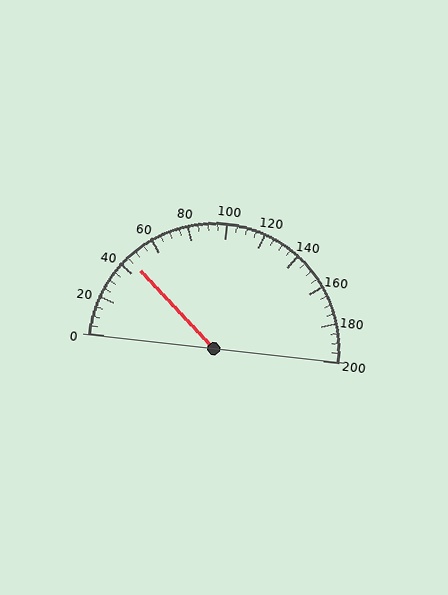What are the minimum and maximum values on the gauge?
The gauge ranges from 0 to 200.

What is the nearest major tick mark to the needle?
The nearest major tick mark is 40.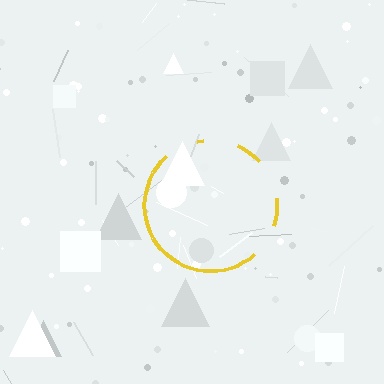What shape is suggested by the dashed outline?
The dashed outline suggests a circle.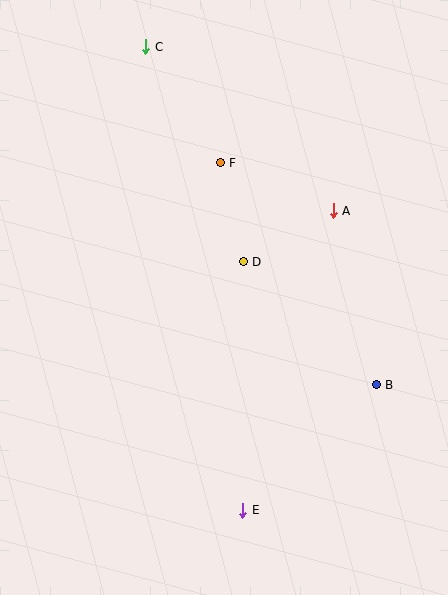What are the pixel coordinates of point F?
Point F is at (220, 163).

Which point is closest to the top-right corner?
Point A is closest to the top-right corner.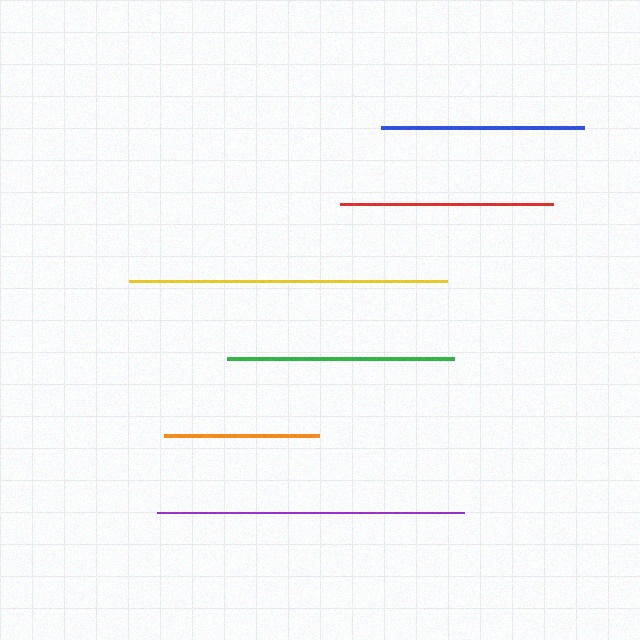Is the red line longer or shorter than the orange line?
The red line is longer than the orange line.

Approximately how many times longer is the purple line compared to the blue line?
The purple line is approximately 1.5 times the length of the blue line.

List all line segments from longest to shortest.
From longest to shortest: yellow, purple, green, red, blue, orange.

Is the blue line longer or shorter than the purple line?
The purple line is longer than the blue line.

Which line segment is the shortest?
The orange line is the shortest at approximately 154 pixels.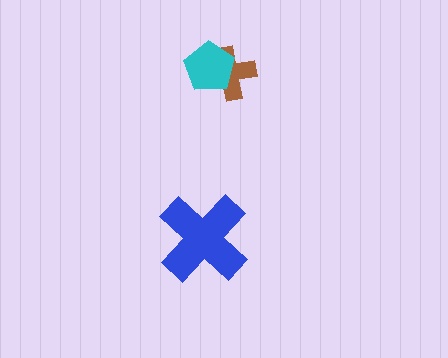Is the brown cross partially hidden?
Yes, it is partially covered by another shape.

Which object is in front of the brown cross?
The cyan pentagon is in front of the brown cross.